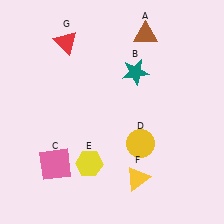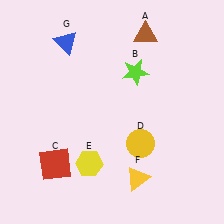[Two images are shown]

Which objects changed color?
B changed from teal to lime. C changed from pink to red. G changed from red to blue.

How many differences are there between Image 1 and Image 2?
There are 3 differences between the two images.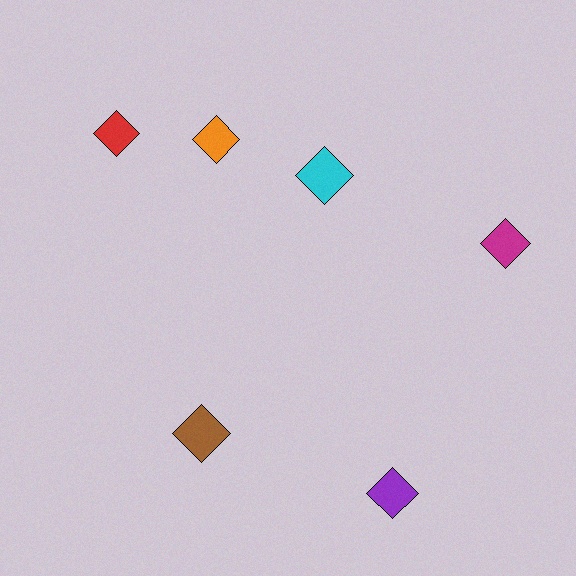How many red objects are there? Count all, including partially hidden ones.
There is 1 red object.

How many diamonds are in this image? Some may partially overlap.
There are 6 diamonds.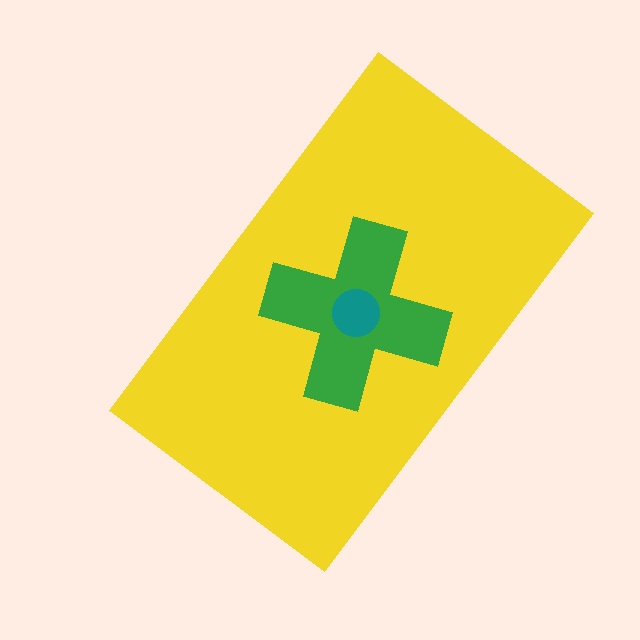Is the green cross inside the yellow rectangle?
Yes.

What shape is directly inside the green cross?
The teal circle.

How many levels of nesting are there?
3.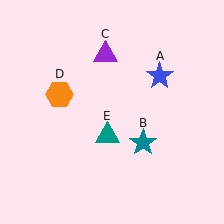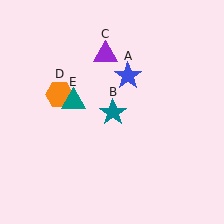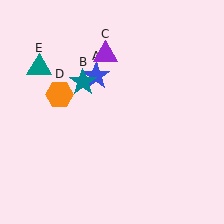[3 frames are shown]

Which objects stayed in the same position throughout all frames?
Purple triangle (object C) and orange hexagon (object D) remained stationary.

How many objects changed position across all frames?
3 objects changed position: blue star (object A), teal star (object B), teal triangle (object E).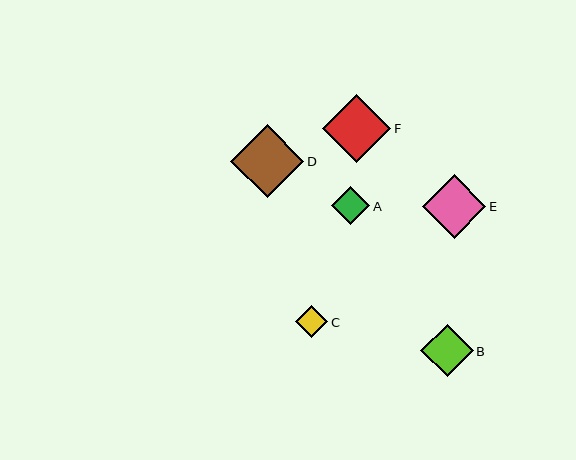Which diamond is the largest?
Diamond D is the largest with a size of approximately 73 pixels.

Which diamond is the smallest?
Diamond C is the smallest with a size of approximately 32 pixels.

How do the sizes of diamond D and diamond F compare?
Diamond D and diamond F are approximately the same size.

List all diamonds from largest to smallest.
From largest to smallest: D, F, E, B, A, C.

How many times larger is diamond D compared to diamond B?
Diamond D is approximately 1.4 times the size of diamond B.